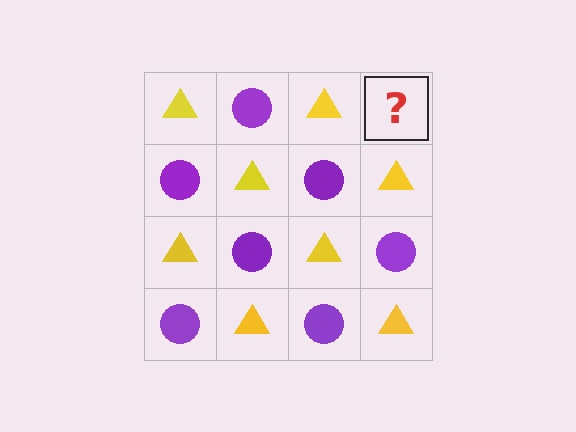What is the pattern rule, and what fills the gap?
The rule is that it alternates yellow triangle and purple circle in a checkerboard pattern. The gap should be filled with a purple circle.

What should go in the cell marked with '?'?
The missing cell should contain a purple circle.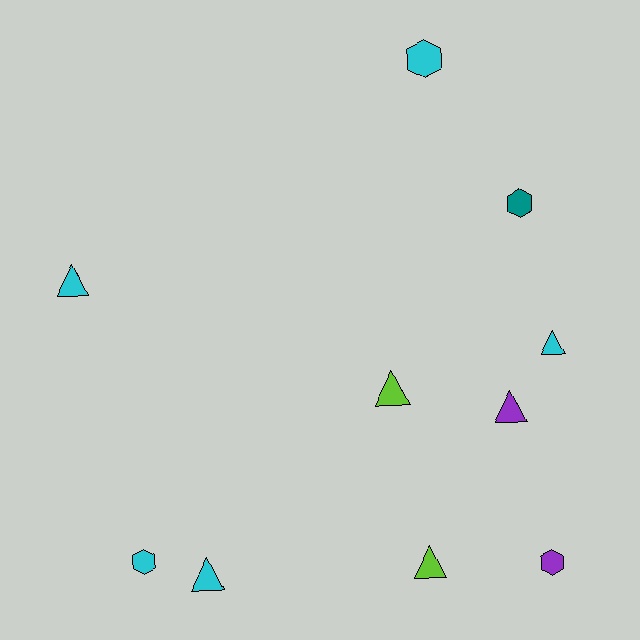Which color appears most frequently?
Cyan, with 5 objects.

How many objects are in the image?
There are 10 objects.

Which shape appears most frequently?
Triangle, with 6 objects.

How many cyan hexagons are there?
There are 2 cyan hexagons.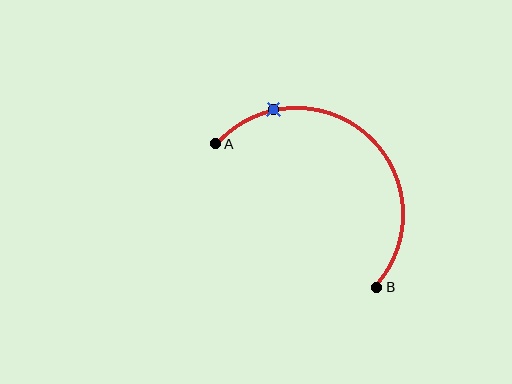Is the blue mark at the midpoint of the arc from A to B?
No. The blue mark lies on the arc but is closer to endpoint A. The arc midpoint would be at the point on the curve equidistant along the arc from both A and B.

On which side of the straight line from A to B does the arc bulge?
The arc bulges above and to the right of the straight line connecting A and B.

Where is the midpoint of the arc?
The arc midpoint is the point on the curve farthest from the straight line joining A and B. It sits above and to the right of that line.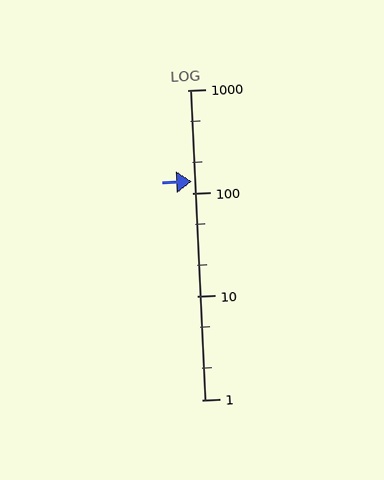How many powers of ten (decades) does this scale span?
The scale spans 3 decades, from 1 to 1000.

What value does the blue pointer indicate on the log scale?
The pointer indicates approximately 130.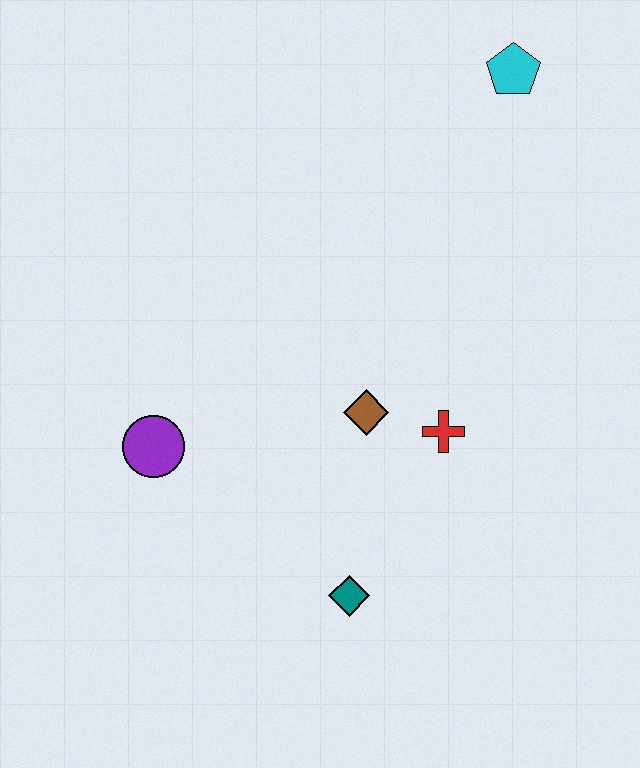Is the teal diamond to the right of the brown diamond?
No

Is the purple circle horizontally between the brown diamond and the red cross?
No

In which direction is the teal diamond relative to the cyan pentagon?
The teal diamond is below the cyan pentagon.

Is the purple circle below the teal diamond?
No